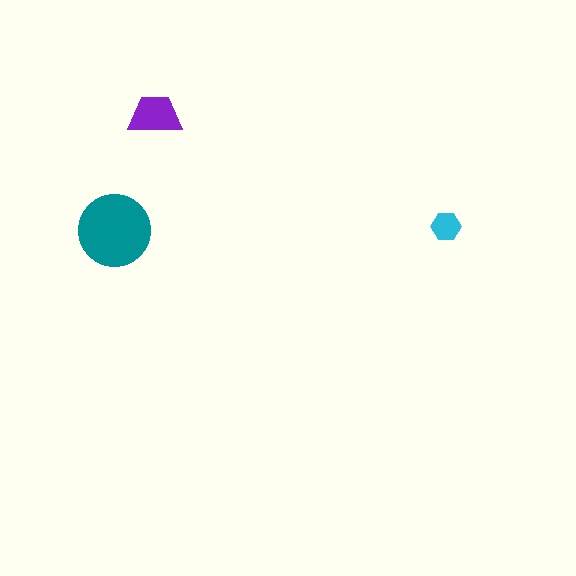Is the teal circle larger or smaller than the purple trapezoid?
Larger.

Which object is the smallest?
The cyan hexagon.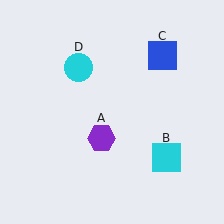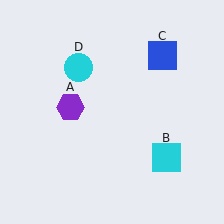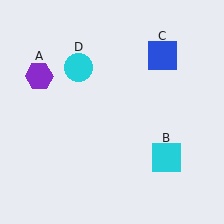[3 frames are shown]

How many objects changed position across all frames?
1 object changed position: purple hexagon (object A).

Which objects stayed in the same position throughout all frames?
Cyan square (object B) and blue square (object C) and cyan circle (object D) remained stationary.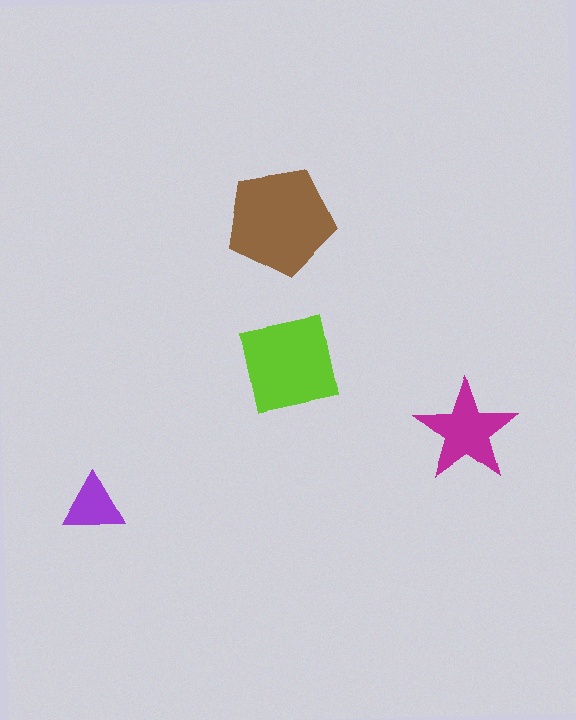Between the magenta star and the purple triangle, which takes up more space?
The magenta star.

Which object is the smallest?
The purple triangle.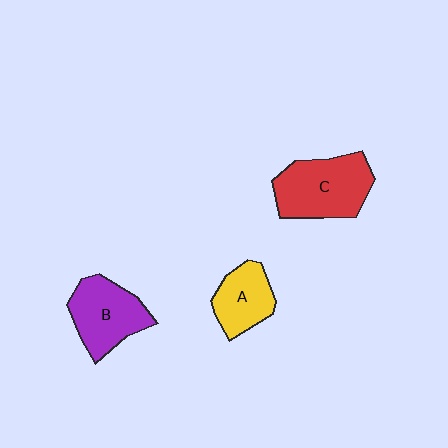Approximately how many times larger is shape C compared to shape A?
Approximately 1.6 times.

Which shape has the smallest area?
Shape A (yellow).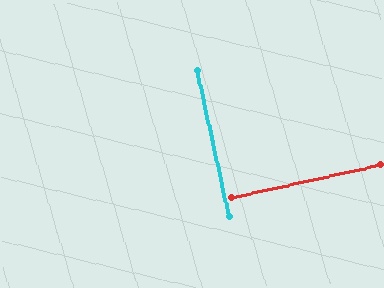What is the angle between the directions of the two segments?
Approximately 90 degrees.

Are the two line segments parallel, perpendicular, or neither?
Perpendicular — they meet at approximately 90°.